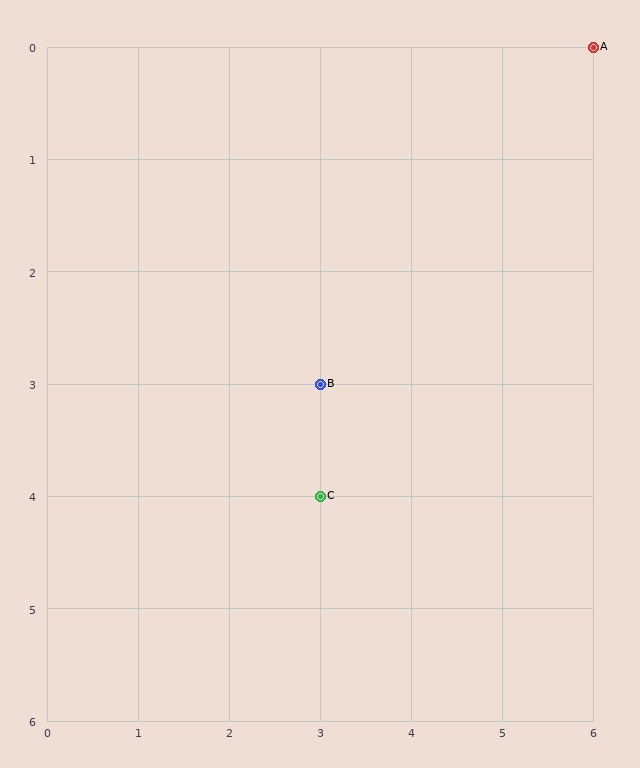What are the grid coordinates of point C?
Point C is at grid coordinates (3, 4).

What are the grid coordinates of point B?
Point B is at grid coordinates (3, 3).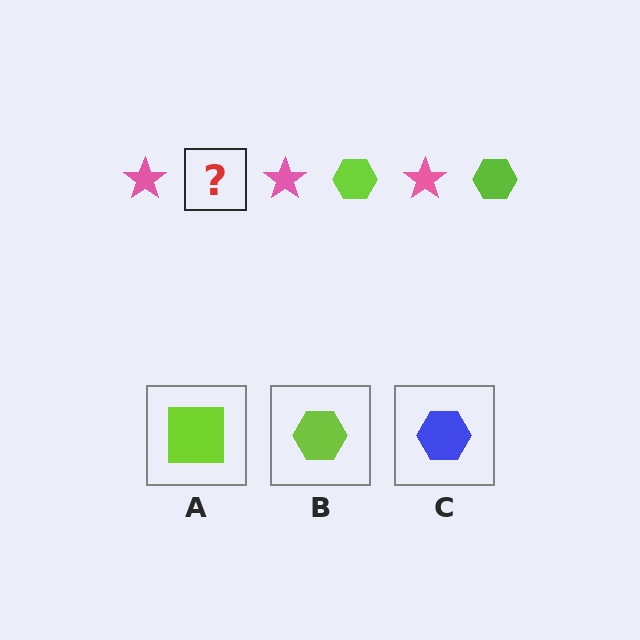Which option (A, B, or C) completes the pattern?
B.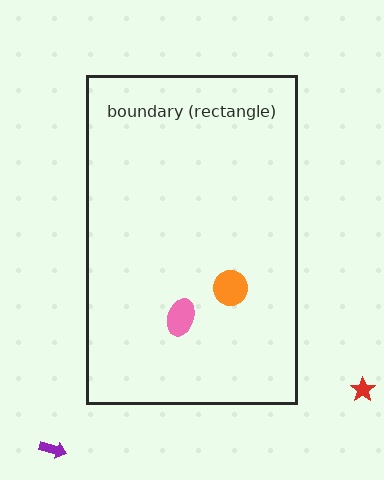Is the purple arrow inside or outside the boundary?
Outside.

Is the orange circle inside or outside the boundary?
Inside.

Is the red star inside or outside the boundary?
Outside.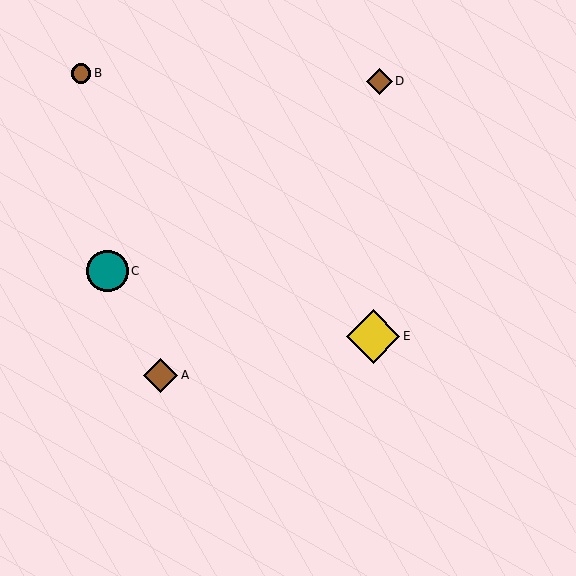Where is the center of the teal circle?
The center of the teal circle is at (108, 271).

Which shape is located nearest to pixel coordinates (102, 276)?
The teal circle (labeled C) at (108, 271) is nearest to that location.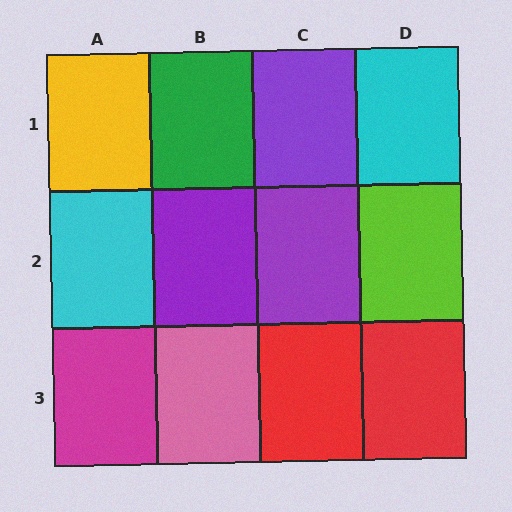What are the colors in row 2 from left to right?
Cyan, purple, purple, lime.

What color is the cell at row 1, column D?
Cyan.